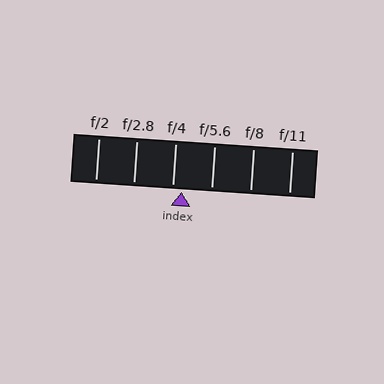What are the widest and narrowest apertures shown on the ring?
The widest aperture shown is f/2 and the narrowest is f/11.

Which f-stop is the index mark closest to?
The index mark is closest to f/4.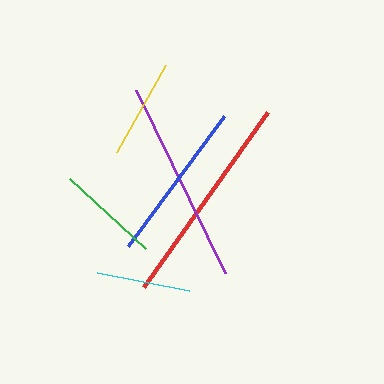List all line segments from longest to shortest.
From longest to shortest: red, purple, blue, green, yellow, cyan.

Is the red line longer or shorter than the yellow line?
The red line is longer than the yellow line.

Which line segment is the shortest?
The cyan line is the shortest at approximately 94 pixels.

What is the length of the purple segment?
The purple segment is approximately 203 pixels long.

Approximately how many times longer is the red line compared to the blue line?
The red line is approximately 1.3 times the length of the blue line.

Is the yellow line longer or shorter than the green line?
The green line is longer than the yellow line.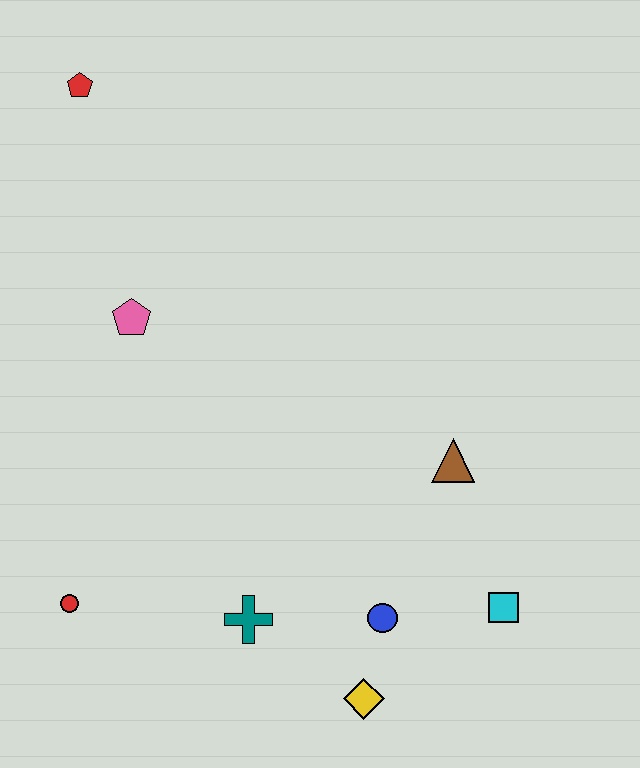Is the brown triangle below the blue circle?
No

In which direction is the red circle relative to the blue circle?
The red circle is to the left of the blue circle.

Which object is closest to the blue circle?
The yellow diamond is closest to the blue circle.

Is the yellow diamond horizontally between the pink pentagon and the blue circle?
Yes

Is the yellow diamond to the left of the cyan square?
Yes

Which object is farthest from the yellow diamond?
The red pentagon is farthest from the yellow diamond.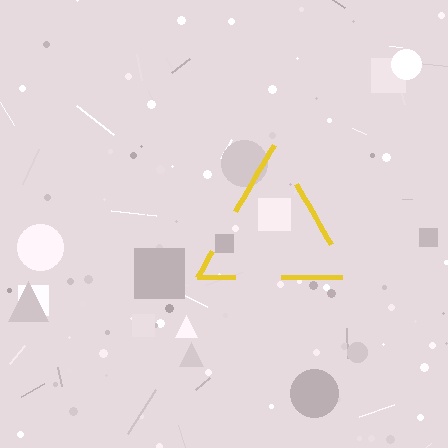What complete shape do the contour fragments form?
The contour fragments form a triangle.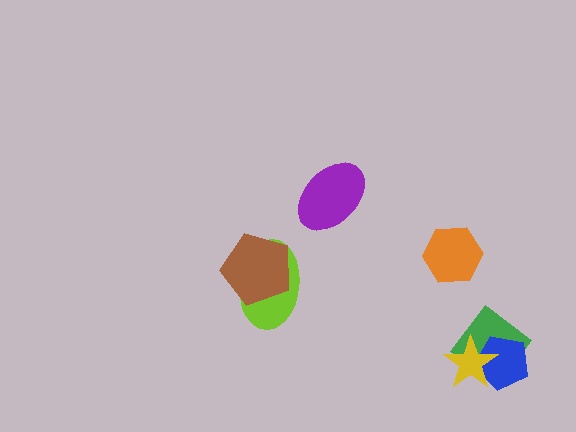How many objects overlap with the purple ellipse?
0 objects overlap with the purple ellipse.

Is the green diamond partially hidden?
Yes, it is partially covered by another shape.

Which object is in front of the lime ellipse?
The brown pentagon is in front of the lime ellipse.